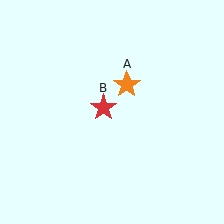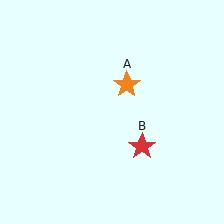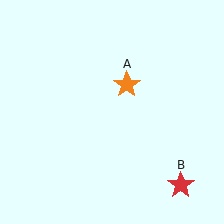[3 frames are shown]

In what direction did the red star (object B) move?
The red star (object B) moved down and to the right.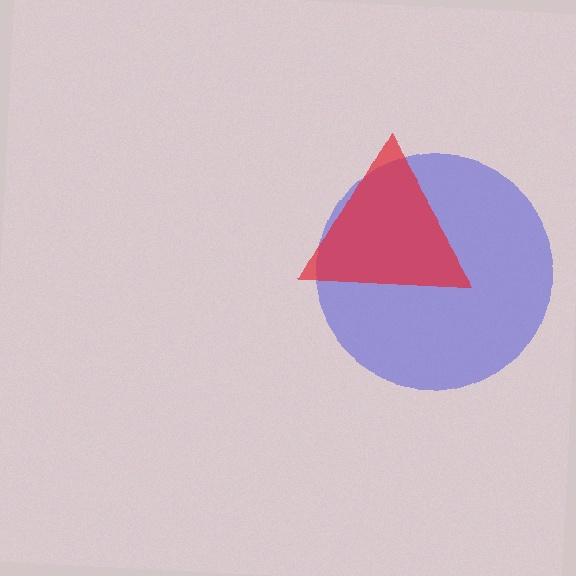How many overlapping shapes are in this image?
There are 2 overlapping shapes in the image.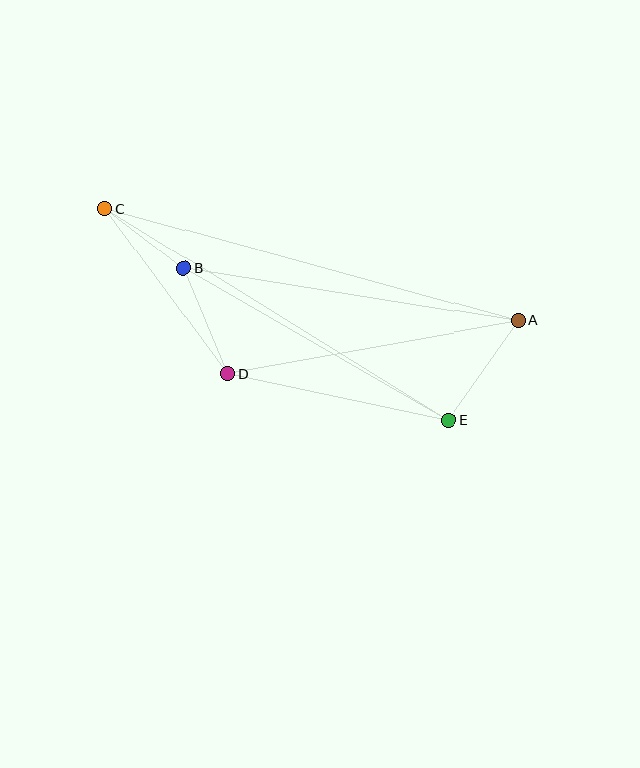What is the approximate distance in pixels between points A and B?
The distance between A and B is approximately 339 pixels.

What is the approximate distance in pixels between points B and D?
The distance between B and D is approximately 115 pixels.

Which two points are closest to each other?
Points B and C are closest to each other.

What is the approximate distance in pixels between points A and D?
The distance between A and D is approximately 295 pixels.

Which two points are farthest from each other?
Points A and C are farthest from each other.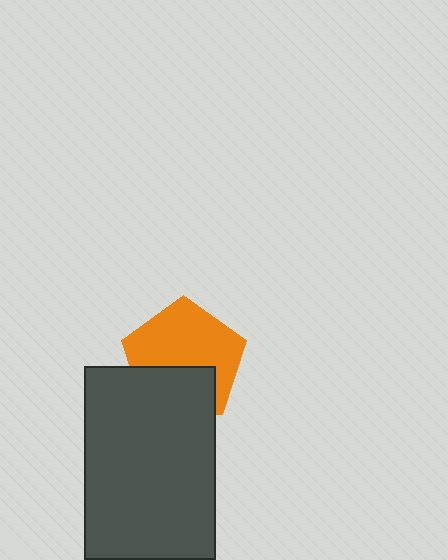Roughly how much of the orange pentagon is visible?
About half of it is visible (roughly 63%).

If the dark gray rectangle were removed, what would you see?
You would see the complete orange pentagon.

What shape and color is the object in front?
The object in front is a dark gray rectangle.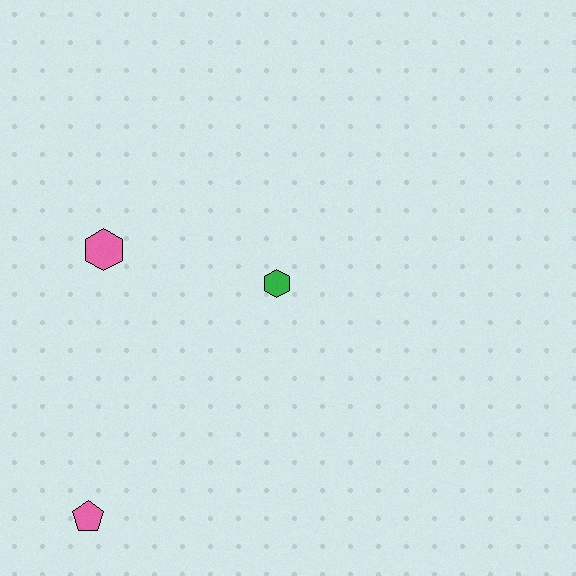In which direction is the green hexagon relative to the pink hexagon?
The green hexagon is to the right of the pink hexagon.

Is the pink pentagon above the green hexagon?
No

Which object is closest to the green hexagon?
The pink hexagon is closest to the green hexagon.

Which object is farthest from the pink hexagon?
The pink pentagon is farthest from the pink hexagon.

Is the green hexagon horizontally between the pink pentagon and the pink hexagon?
No